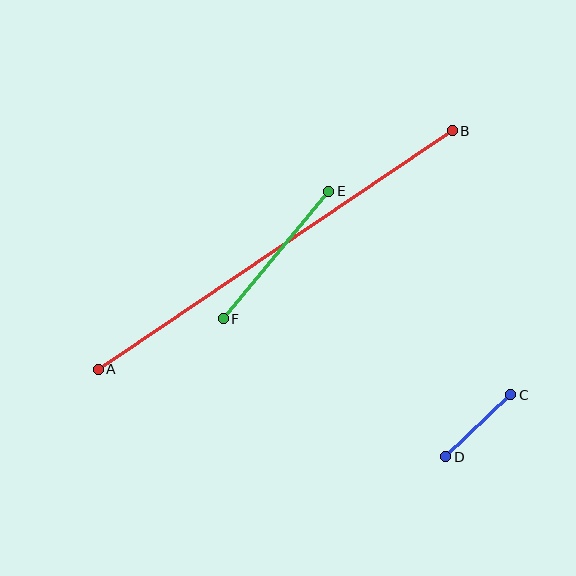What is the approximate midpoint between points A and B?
The midpoint is at approximately (275, 250) pixels.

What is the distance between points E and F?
The distance is approximately 166 pixels.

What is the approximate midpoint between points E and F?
The midpoint is at approximately (276, 255) pixels.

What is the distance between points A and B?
The distance is approximately 427 pixels.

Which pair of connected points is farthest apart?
Points A and B are farthest apart.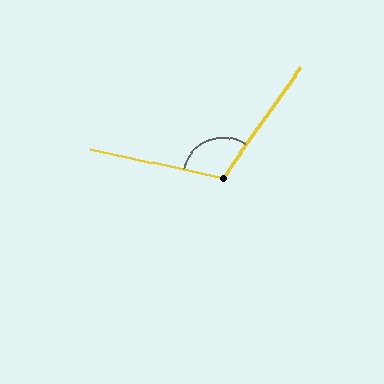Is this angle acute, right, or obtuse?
It is obtuse.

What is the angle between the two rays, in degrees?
Approximately 112 degrees.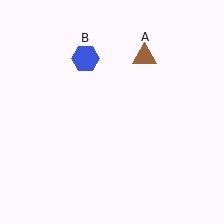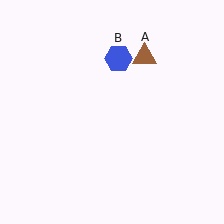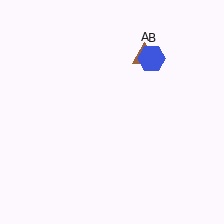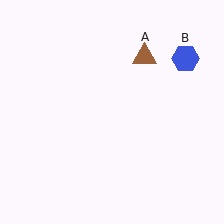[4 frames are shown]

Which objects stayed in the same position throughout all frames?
Brown triangle (object A) remained stationary.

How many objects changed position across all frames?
1 object changed position: blue hexagon (object B).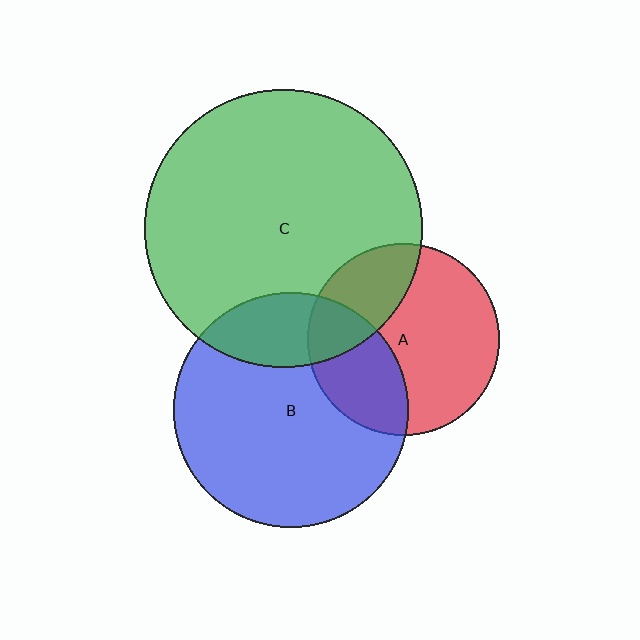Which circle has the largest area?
Circle C (green).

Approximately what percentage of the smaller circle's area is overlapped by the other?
Approximately 20%.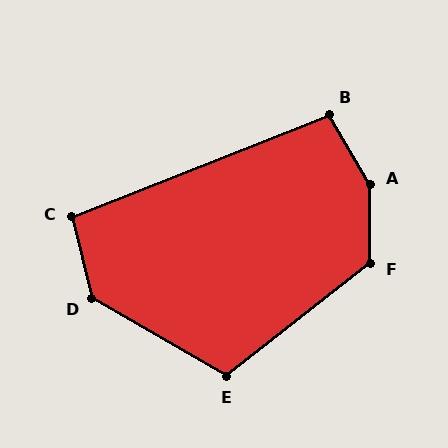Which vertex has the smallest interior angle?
C, at approximately 98 degrees.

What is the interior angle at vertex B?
Approximately 99 degrees (obtuse).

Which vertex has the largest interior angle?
A, at approximately 149 degrees.